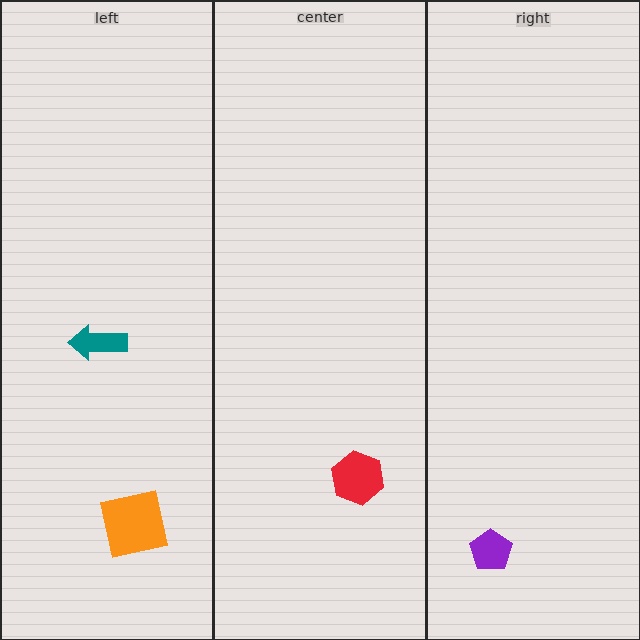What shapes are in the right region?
The purple pentagon.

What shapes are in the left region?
The teal arrow, the orange square.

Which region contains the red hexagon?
The center region.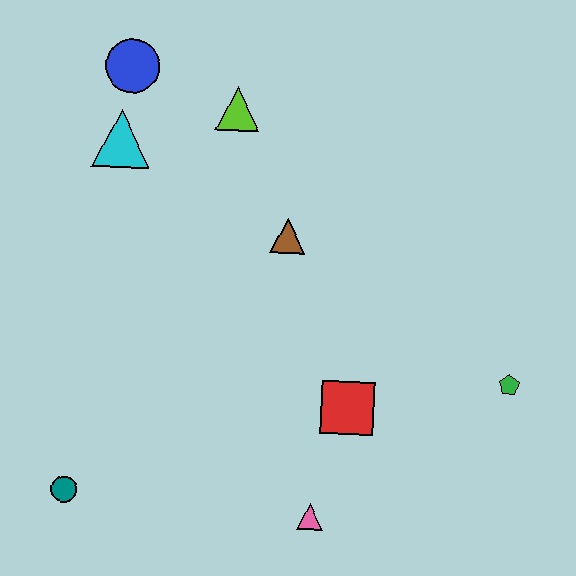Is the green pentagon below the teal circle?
No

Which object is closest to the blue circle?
The cyan triangle is closest to the blue circle.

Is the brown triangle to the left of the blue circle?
No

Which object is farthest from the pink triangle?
The blue circle is farthest from the pink triangle.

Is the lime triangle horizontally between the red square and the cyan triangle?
Yes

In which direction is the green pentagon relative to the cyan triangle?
The green pentagon is to the right of the cyan triangle.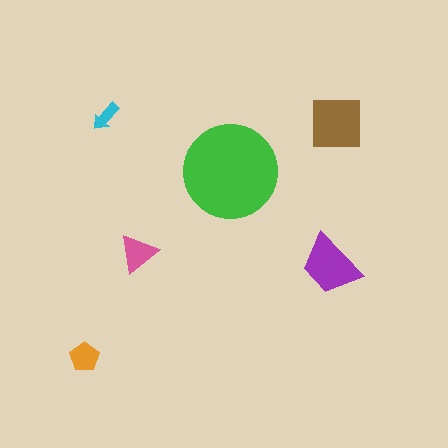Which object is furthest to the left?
The orange pentagon is leftmost.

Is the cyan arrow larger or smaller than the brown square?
Smaller.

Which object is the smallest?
The cyan arrow.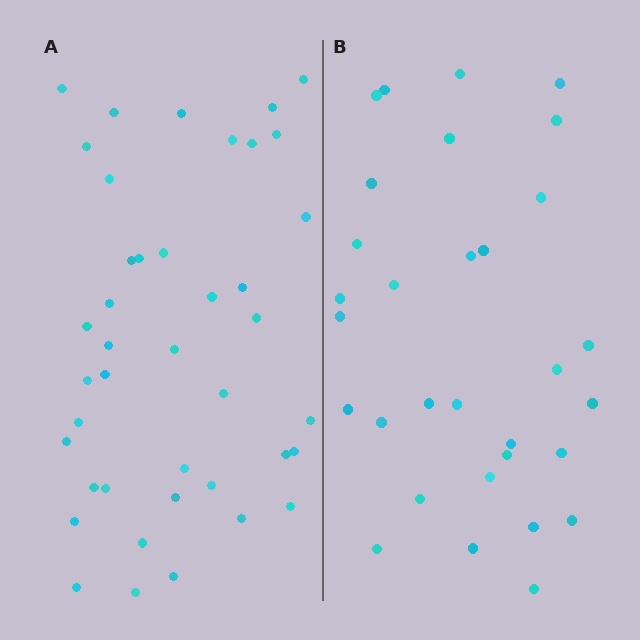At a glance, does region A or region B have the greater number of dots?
Region A (the left region) has more dots.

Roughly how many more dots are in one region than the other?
Region A has roughly 10 or so more dots than region B.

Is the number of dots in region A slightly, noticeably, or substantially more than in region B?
Region A has noticeably more, but not dramatically so. The ratio is roughly 1.3 to 1.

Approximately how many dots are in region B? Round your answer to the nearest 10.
About 30 dots. (The exact count is 31, which rounds to 30.)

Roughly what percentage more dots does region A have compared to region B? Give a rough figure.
About 30% more.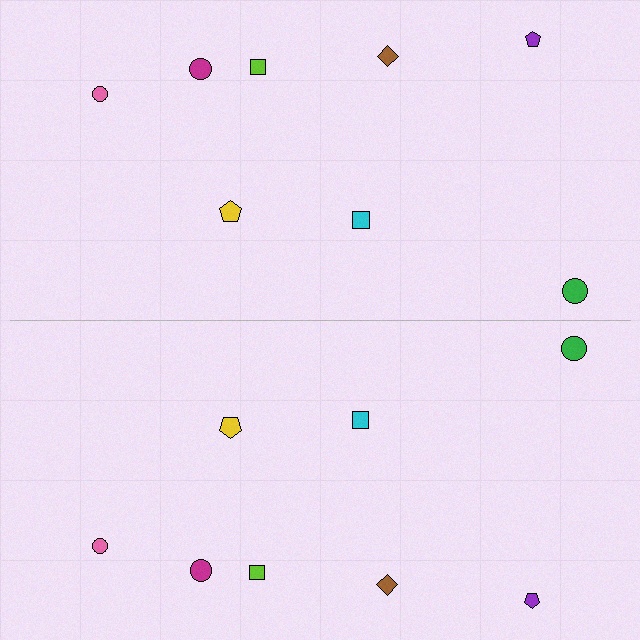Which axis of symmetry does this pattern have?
The pattern has a horizontal axis of symmetry running through the center of the image.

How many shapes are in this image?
There are 16 shapes in this image.